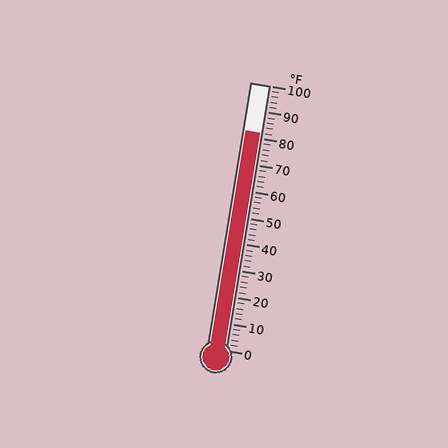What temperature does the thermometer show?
The thermometer shows approximately 82°F.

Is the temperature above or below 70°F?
The temperature is above 70°F.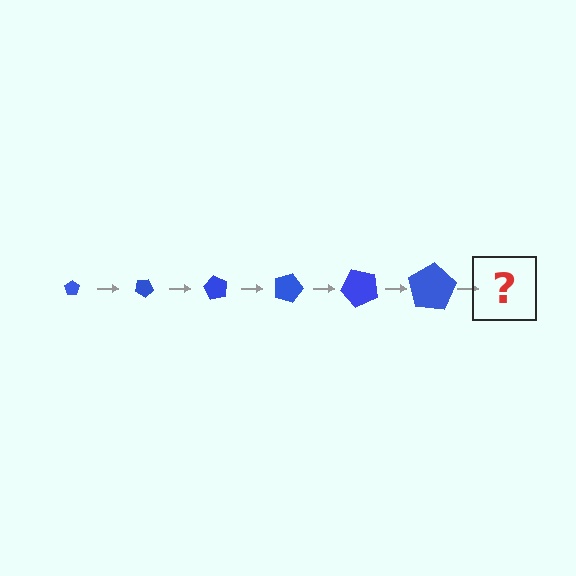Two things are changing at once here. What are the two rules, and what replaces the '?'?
The two rules are that the pentagon grows larger each step and it rotates 30 degrees each step. The '?' should be a pentagon, larger than the previous one and rotated 180 degrees from the start.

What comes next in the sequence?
The next element should be a pentagon, larger than the previous one and rotated 180 degrees from the start.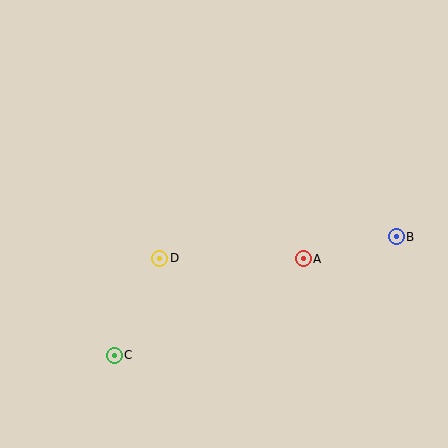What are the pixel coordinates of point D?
Point D is at (160, 258).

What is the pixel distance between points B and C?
The distance between B and C is 306 pixels.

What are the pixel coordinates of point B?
Point B is at (396, 237).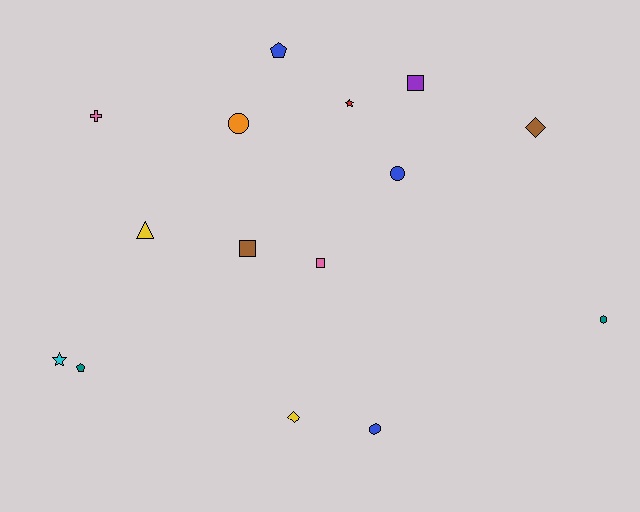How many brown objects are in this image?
There are 2 brown objects.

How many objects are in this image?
There are 15 objects.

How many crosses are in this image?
There is 1 cross.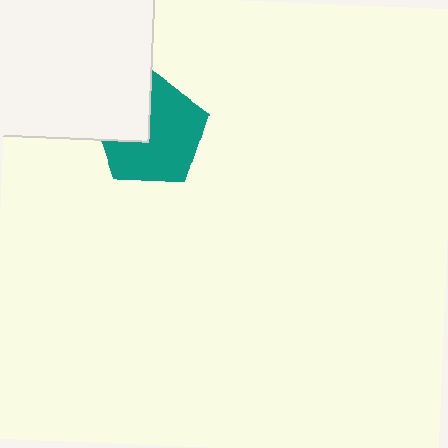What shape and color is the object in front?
The object in front is a white square.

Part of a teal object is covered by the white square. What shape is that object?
It is a pentagon.